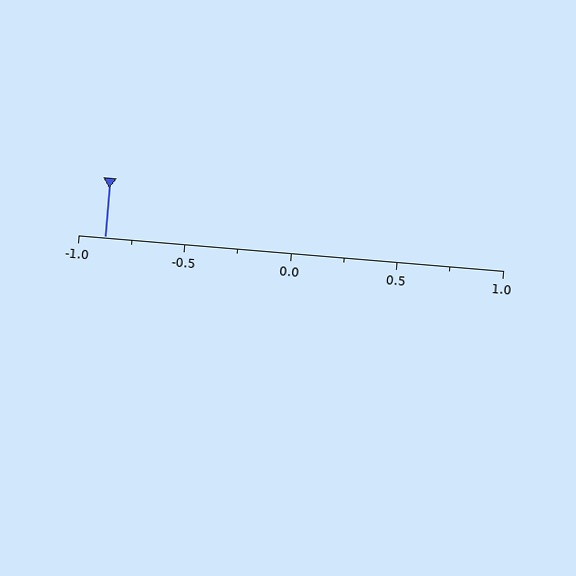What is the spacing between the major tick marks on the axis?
The major ticks are spaced 0.5 apart.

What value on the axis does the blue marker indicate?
The marker indicates approximately -0.88.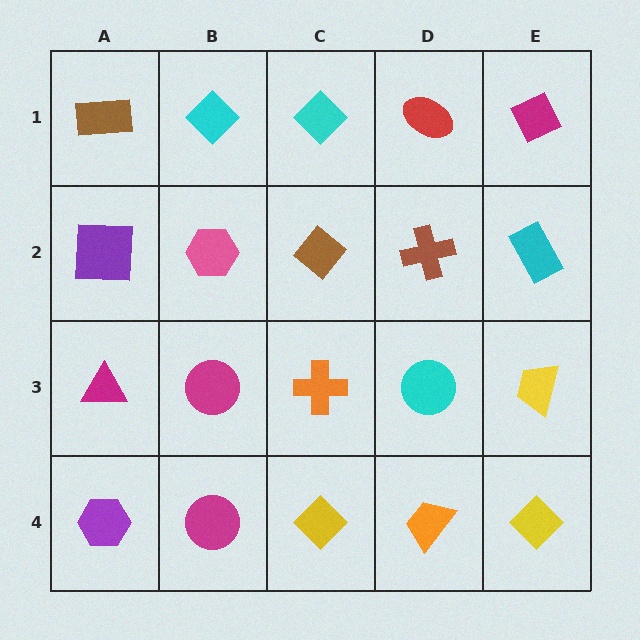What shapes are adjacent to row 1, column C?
A brown diamond (row 2, column C), a cyan diamond (row 1, column B), a red ellipse (row 1, column D).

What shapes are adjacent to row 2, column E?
A magenta diamond (row 1, column E), a yellow trapezoid (row 3, column E), a brown cross (row 2, column D).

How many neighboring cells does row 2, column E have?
3.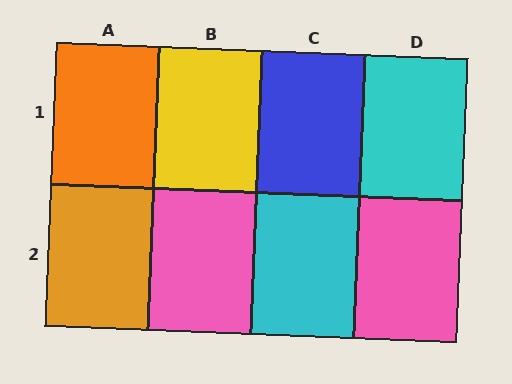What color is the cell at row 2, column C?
Cyan.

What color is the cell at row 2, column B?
Pink.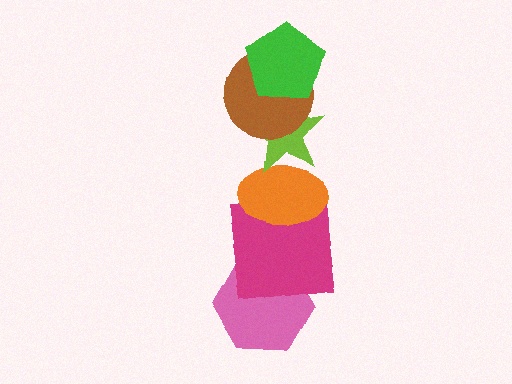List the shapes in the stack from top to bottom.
From top to bottom: the green pentagon, the brown circle, the lime star, the orange ellipse, the magenta square, the pink hexagon.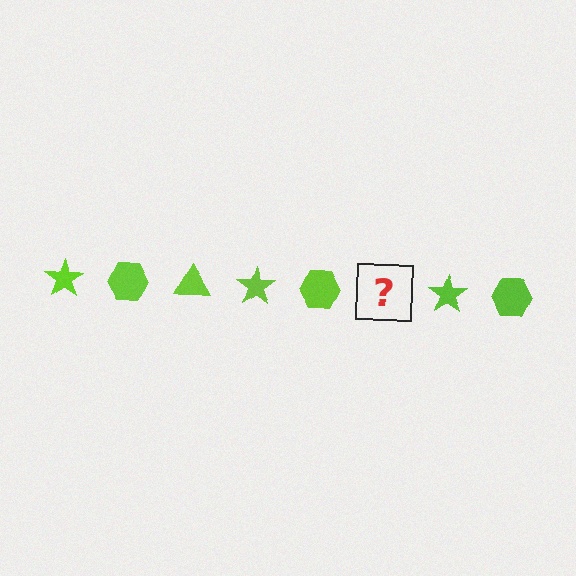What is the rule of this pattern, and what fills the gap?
The rule is that the pattern cycles through star, hexagon, triangle shapes in lime. The gap should be filled with a lime triangle.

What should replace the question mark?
The question mark should be replaced with a lime triangle.